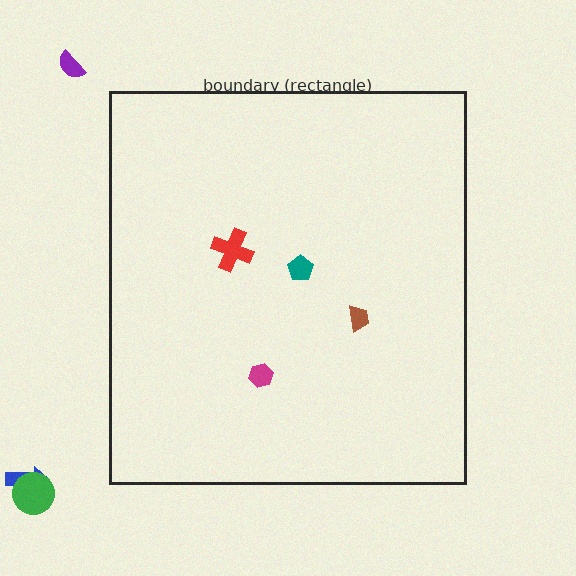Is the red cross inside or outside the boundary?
Inside.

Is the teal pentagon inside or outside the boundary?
Inside.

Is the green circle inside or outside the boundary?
Outside.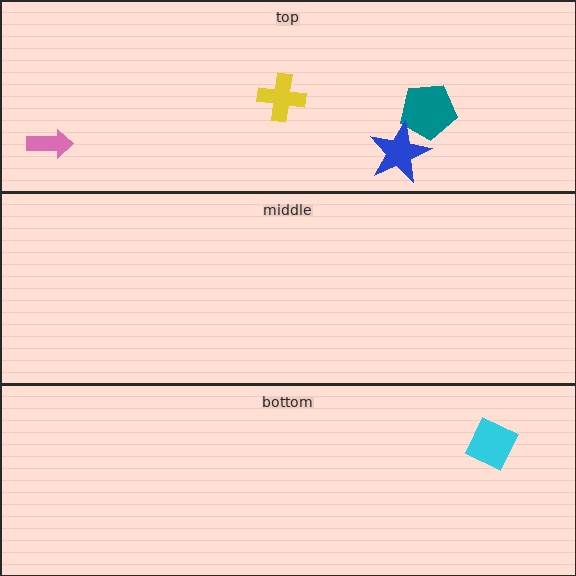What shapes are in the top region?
The teal pentagon, the yellow cross, the pink arrow, the blue star.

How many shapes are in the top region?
4.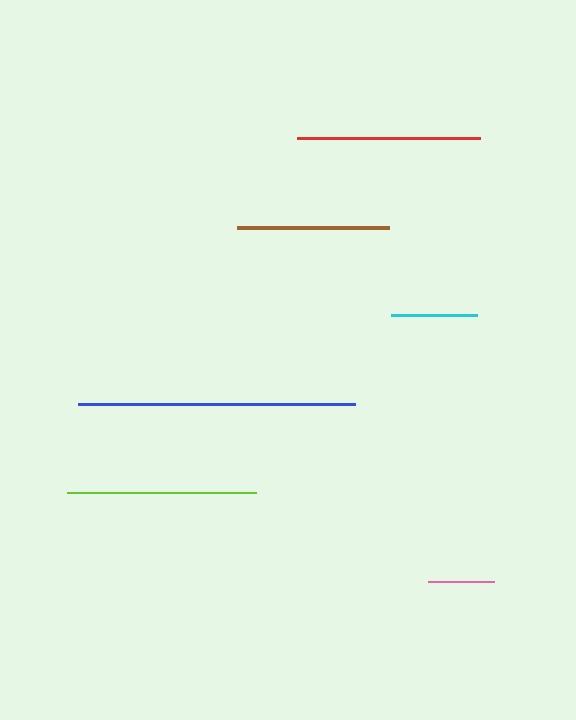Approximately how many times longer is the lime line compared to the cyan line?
The lime line is approximately 2.2 times the length of the cyan line.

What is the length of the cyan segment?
The cyan segment is approximately 85 pixels long.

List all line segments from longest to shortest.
From longest to shortest: blue, lime, red, brown, cyan, pink.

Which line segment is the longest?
The blue line is the longest at approximately 277 pixels.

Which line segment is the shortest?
The pink line is the shortest at approximately 65 pixels.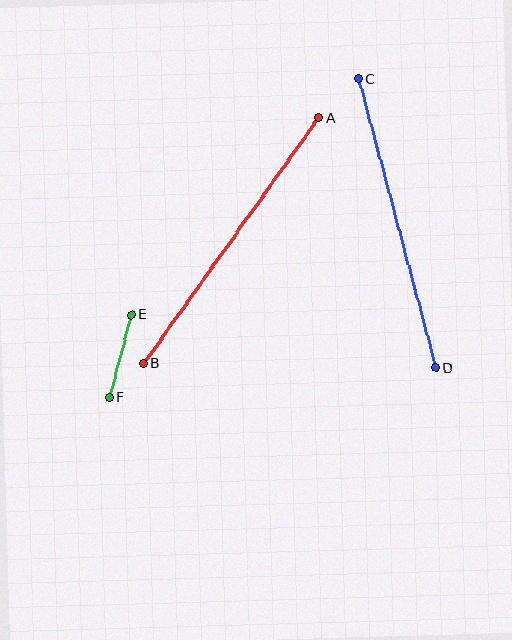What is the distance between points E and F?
The distance is approximately 85 pixels.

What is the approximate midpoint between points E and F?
The midpoint is at approximately (120, 356) pixels.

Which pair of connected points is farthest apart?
Points A and B are farthest apart.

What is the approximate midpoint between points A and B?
The midpoint is at approximately (231, 241) pixels.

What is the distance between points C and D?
The distance is approximately 299 pixels.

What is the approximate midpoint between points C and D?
The midpoint is at approximately (397, 223) pixels.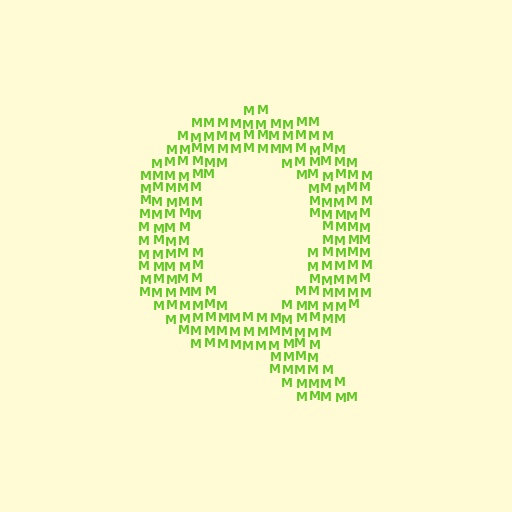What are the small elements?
The small elements are letter M's.